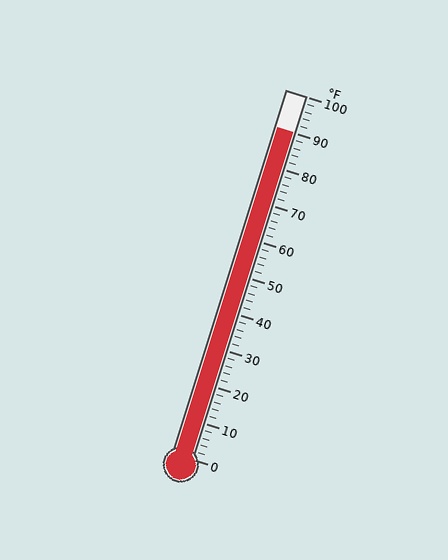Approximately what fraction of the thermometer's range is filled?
The thermometer is filled to approximately 90% of its range.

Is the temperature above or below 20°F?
The temperature is above 20°F.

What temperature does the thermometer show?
The thermometer shows approximately 90°F.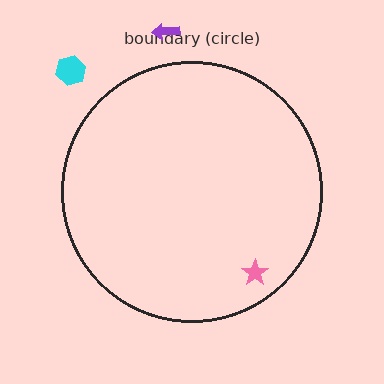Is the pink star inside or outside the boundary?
Inside.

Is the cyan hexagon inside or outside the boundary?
Outside.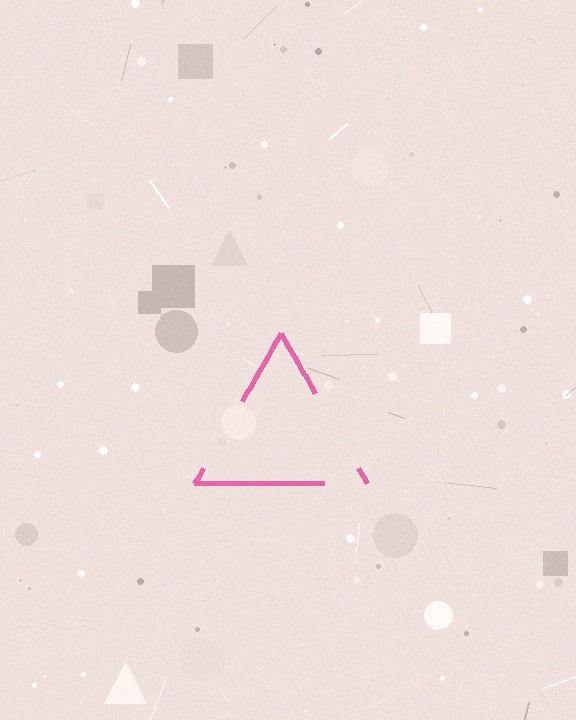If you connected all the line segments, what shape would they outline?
They would outline a triangle.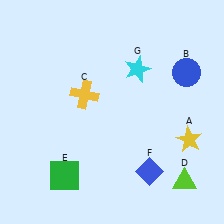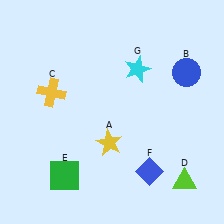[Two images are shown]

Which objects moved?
The objects that moved are: the yellow star (A), the yellow cross (C).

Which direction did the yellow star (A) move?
The yellow star (A) moved left.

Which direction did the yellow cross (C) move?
The yellow cross (C) moved left.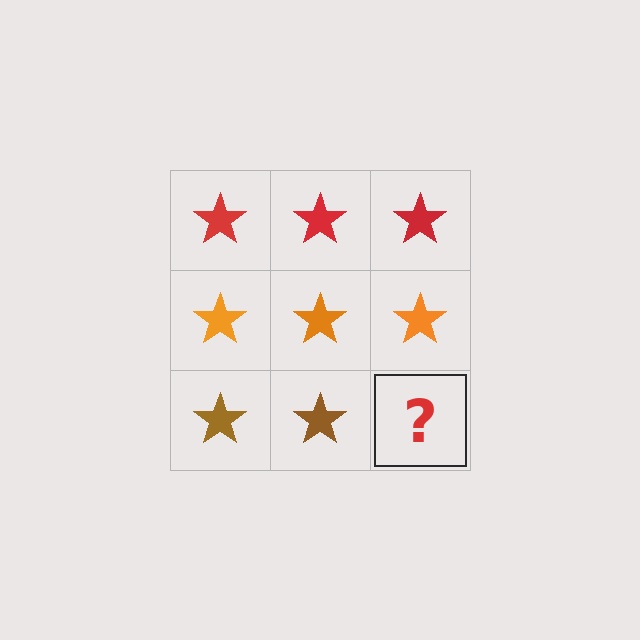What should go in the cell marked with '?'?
The missing cell should contain a brown star.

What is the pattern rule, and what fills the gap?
The rule is that each row has a consistent color. The gap should be filled with a brown star.